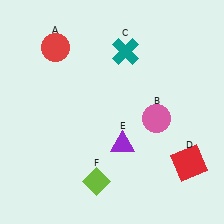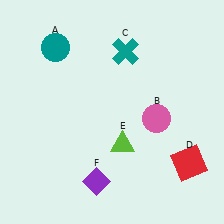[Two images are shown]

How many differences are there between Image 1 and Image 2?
There are 3 differences between the two images.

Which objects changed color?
A changed from red to teal. E changed from purple to lime. F changed from lime to purple.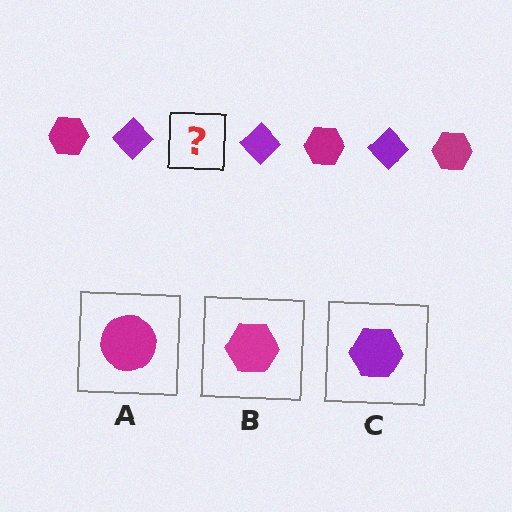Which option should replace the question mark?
Option B.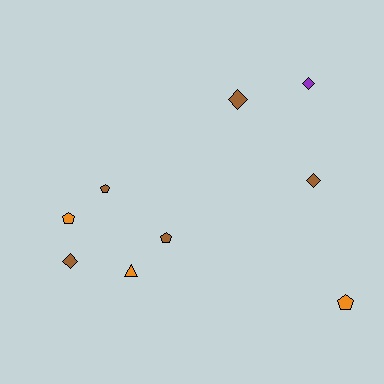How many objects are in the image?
There are 9 objects.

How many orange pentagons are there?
There are 2 orange pentagons.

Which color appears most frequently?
Brown, with 5 objects.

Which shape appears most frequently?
Diamond, with 4 objects.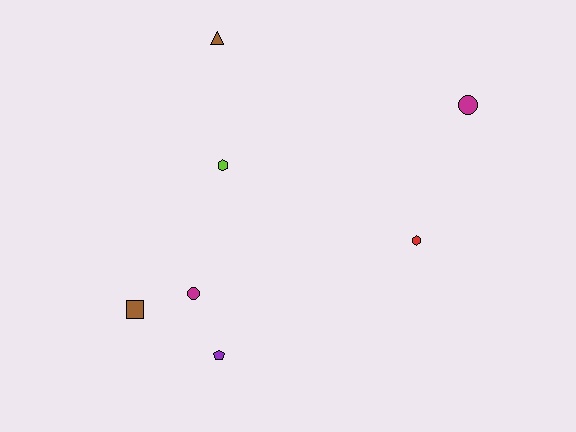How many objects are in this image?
There are 7 objects.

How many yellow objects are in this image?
There are no yellow objects.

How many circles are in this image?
There are 2 circles.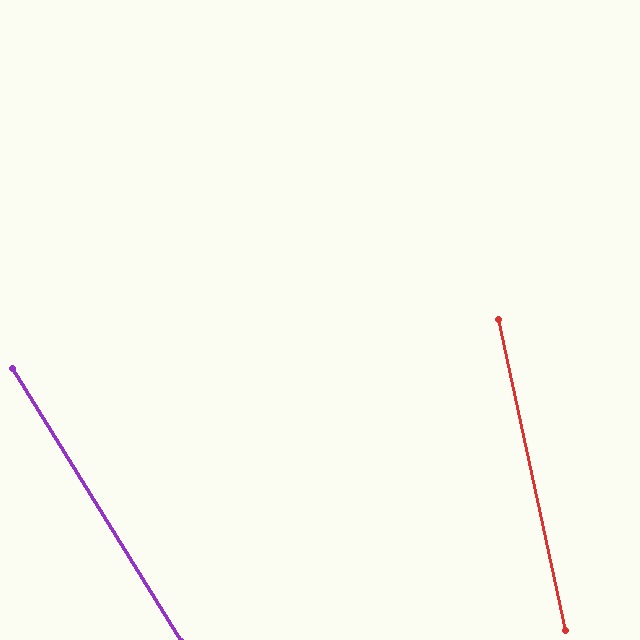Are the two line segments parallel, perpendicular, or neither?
Neither parallel nor perpendicular — they differ by about 20°.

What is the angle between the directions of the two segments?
Approximately 20 degrees.